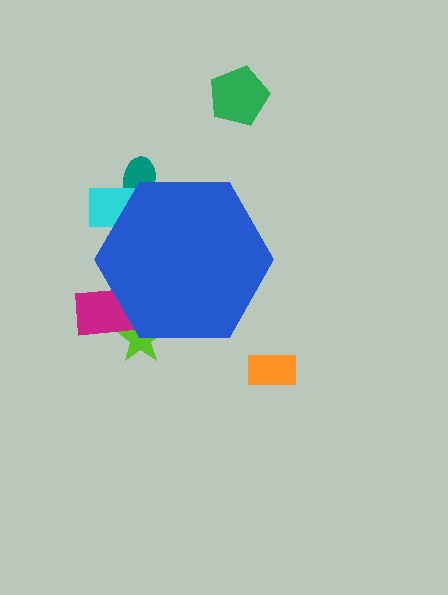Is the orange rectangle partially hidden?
No, the orange rectangle is fully visible.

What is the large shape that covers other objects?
A blue hexagon.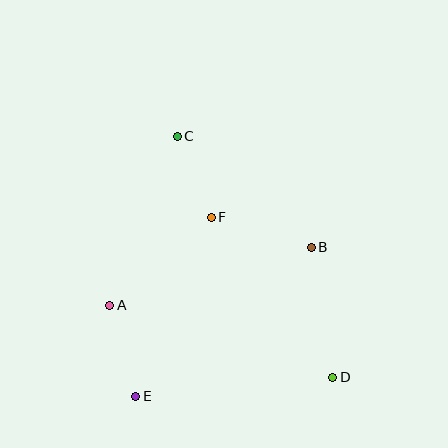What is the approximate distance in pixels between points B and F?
The distance between B and F is approximately 104 pixels.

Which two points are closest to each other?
Points C and F are closest to each other.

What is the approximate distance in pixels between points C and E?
The distance between C and E is approximately 263 pixels.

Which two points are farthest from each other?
Points C and D are farthest from each other.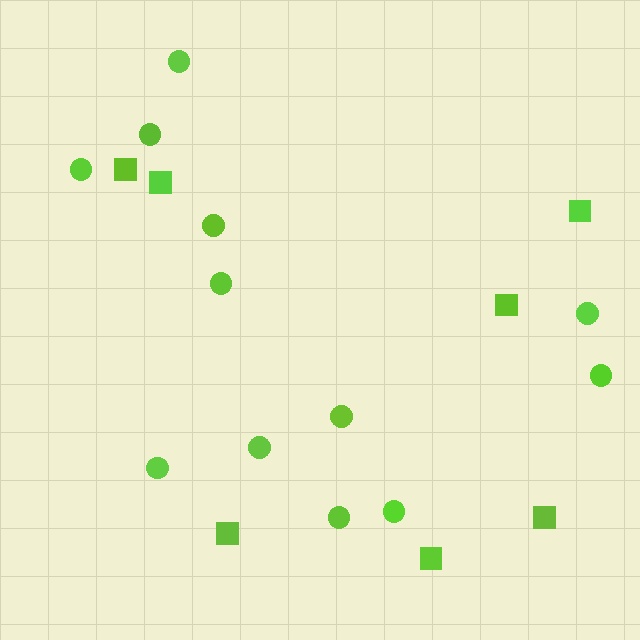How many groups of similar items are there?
There are 2 groups: one group of circles (12) and one group of squares (7).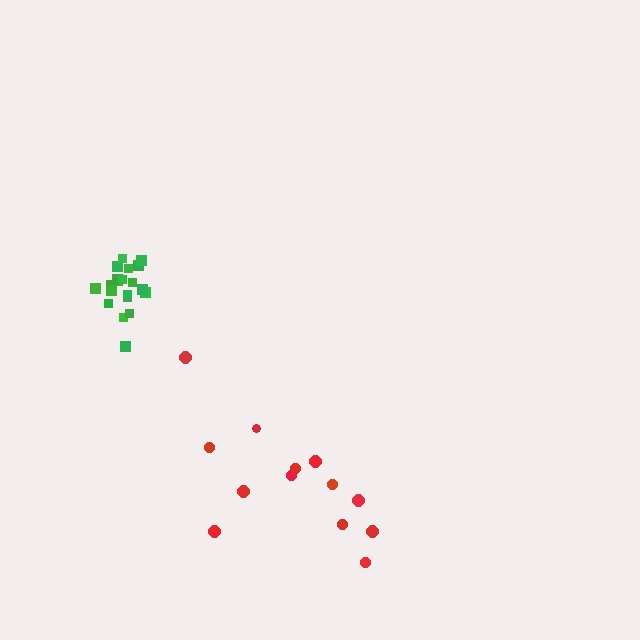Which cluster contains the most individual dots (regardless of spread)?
Green (20).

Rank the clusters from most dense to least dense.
green, red.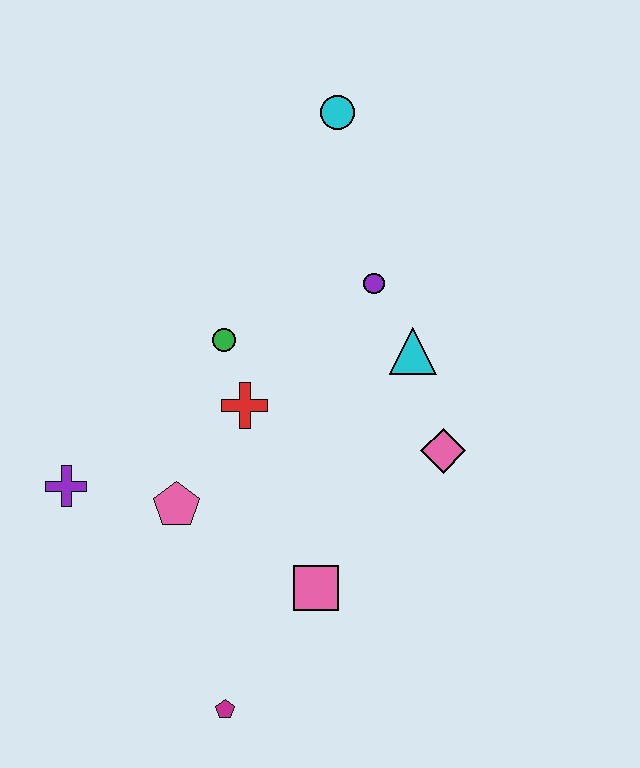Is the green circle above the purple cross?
Yes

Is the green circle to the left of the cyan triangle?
Yes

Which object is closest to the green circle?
The red cross is closest to the green circle.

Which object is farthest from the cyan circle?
The magenta pentagon is farthest from the cyan circle.